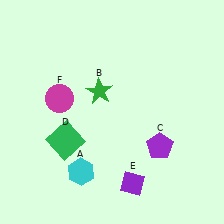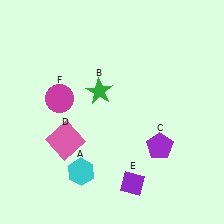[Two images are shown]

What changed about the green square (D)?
In Image 1, D is green. In Image 2, it changed to pink.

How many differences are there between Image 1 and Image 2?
There is 1 difference between the two images.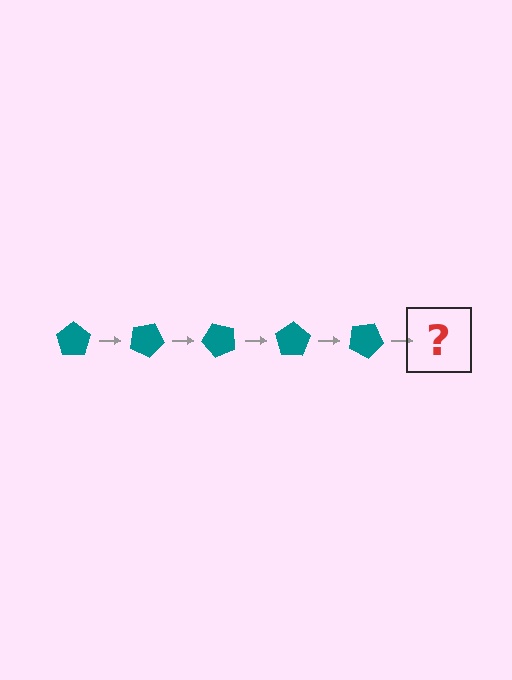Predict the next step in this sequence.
The next step is a teal pentagon rotated 125 degrees.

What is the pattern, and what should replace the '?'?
The pattern is that the pentagon rotates 25 degrees each step. The '?' should be a teal pentagon rotated 125 degrees.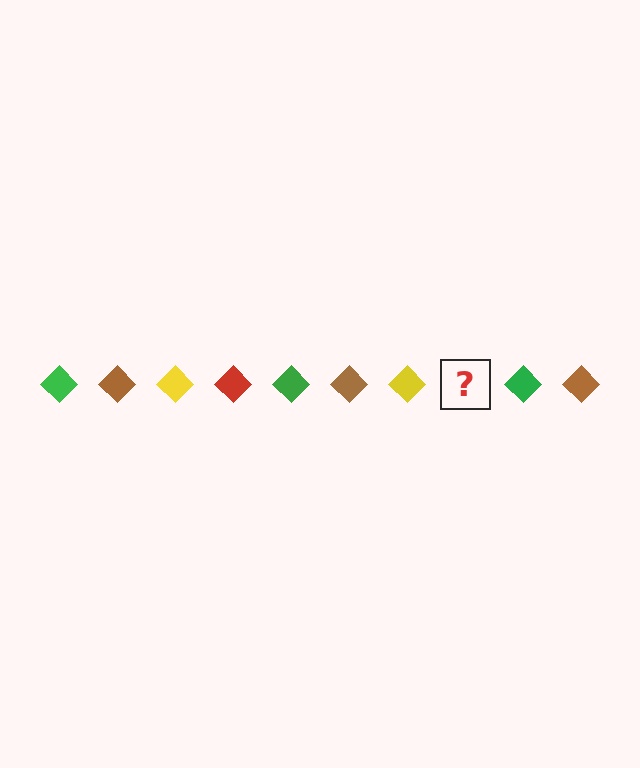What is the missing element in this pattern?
The missing element is a red diamond.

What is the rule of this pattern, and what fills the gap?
The rule is that the pattern cycles through green, brown, yellow, red diamonds. The gap should be filled with a red diamond.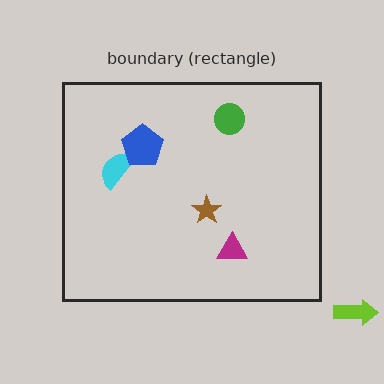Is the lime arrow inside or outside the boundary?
Outside.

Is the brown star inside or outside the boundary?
Inside.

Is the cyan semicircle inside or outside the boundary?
Inside.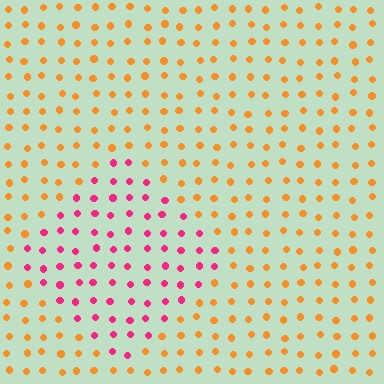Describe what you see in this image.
The image is filled with small orange elements in a uniform arrangement. A diamond-shaped region is visible where the elements are tinted to a slightly different hue, forming a subtle color boundary.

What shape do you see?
I see a diamond.